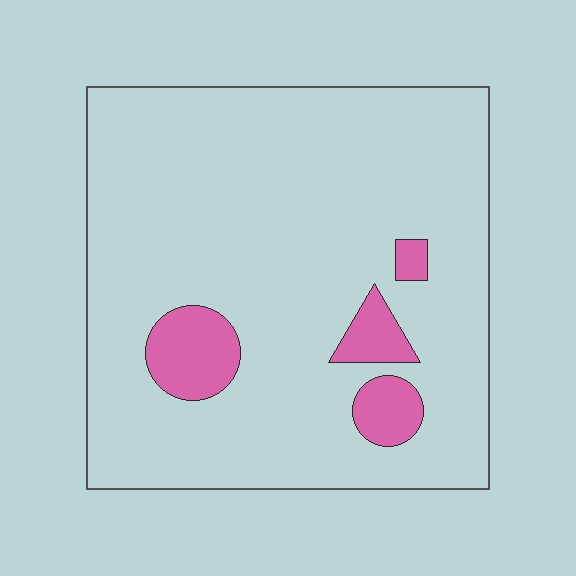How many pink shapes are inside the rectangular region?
4.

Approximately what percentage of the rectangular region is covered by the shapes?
Approximately 10%.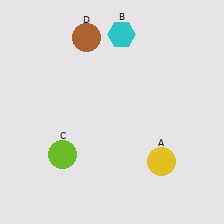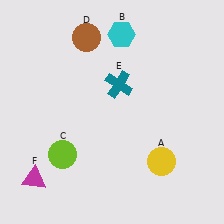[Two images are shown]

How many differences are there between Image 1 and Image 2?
There are 2 differences between the two images.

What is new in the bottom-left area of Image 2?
A magenta triangle (F) was added in the bottom-left area of Image 2.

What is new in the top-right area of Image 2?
A teal cross (E) was added in the top-right area of Image 2.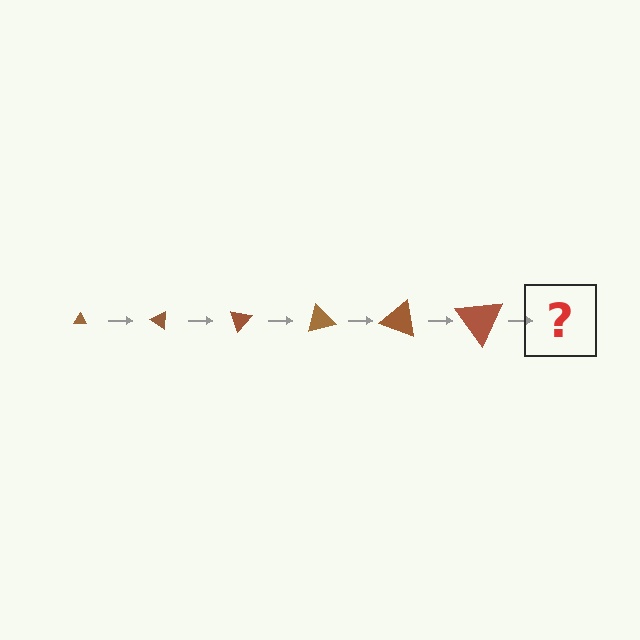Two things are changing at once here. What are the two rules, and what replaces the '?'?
The two rules are that the triangle grows larger each step and it rotates 35 degrees each step. The '?' should be a triangle, larger than the previous one and rotated 210 degrees from the start.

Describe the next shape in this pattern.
It should be a triangle, larger than the previous one and rotated 210 degrees from the start.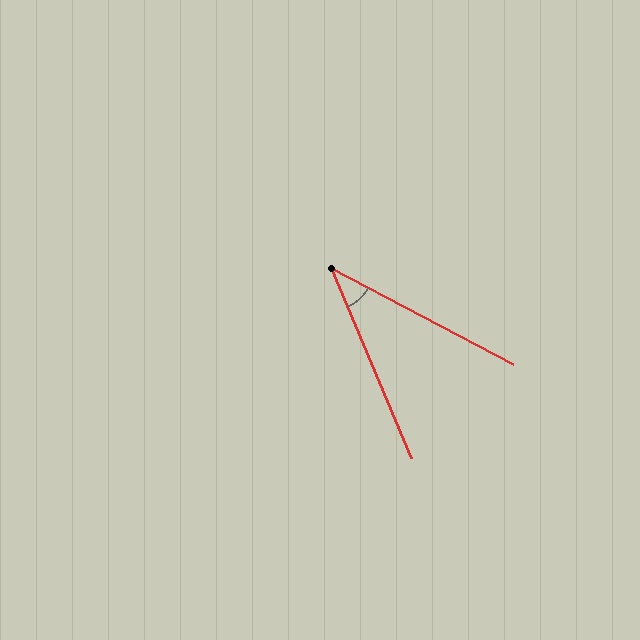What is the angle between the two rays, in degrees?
Approximately 39 degrees.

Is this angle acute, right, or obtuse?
It is acute.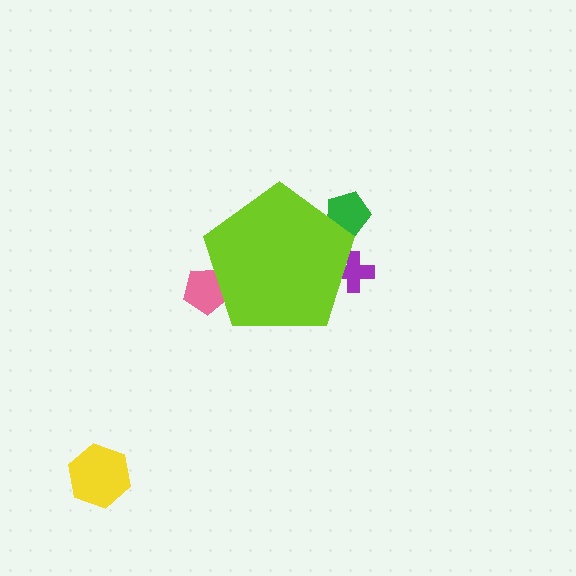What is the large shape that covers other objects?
A lime pentagon.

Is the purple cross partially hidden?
Yes, the purple cross is partially hidden behind the lime pentagon.